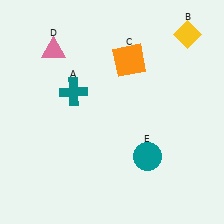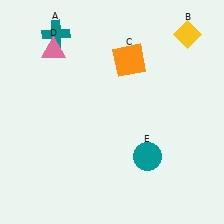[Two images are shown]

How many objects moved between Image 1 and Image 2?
1 object moved between the two images.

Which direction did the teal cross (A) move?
The teal cross (A) moved up.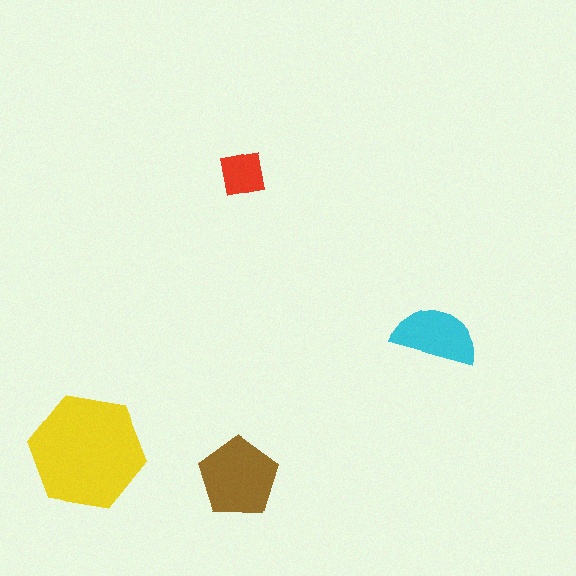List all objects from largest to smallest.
The yellow hexagon, the brown pentagon, the cyan semicircle, the red square.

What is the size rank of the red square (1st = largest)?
4th.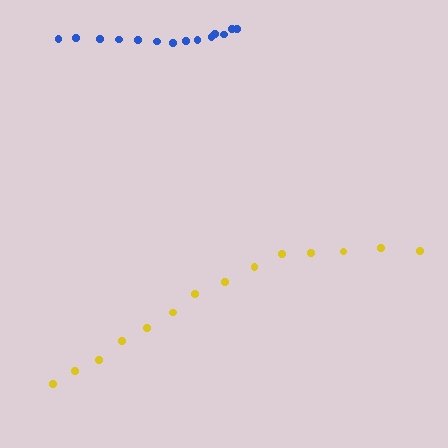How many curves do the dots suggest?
There are 2 distinct paths.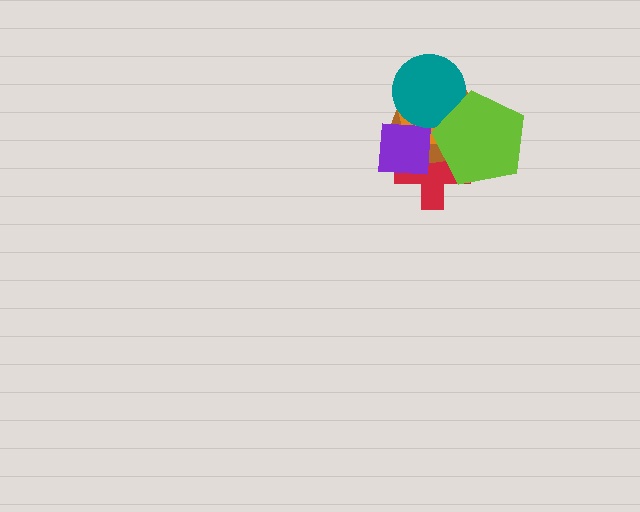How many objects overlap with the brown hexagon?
5 objects overlap with the brown hexagon.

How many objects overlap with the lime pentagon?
4 objects overlap with the lime pentagon.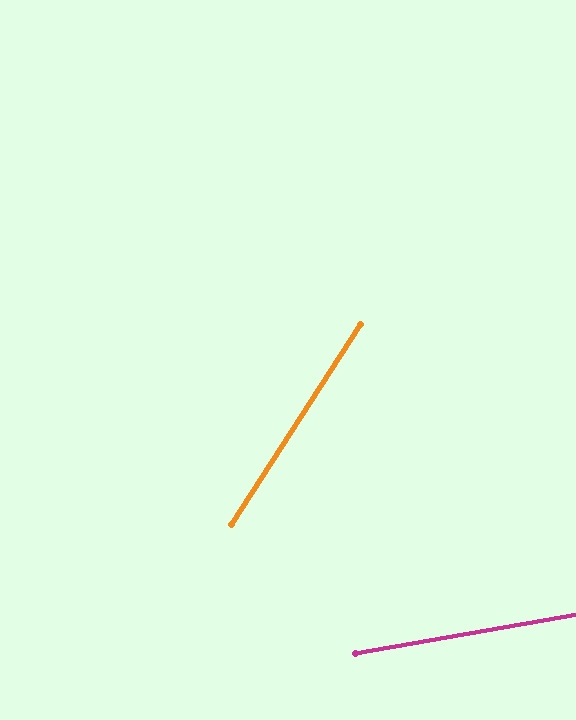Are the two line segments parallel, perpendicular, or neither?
Neither parallel nor perpendicular — they differ by about 47°.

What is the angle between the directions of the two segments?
Approximately 47 degrees.